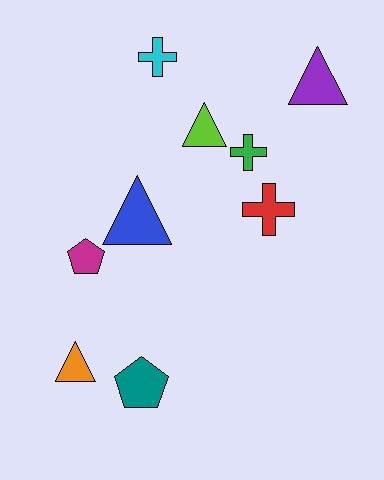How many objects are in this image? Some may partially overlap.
There are 9 objects.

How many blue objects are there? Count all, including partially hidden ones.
There is 1 blue object.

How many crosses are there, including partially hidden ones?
There are 3 crosses.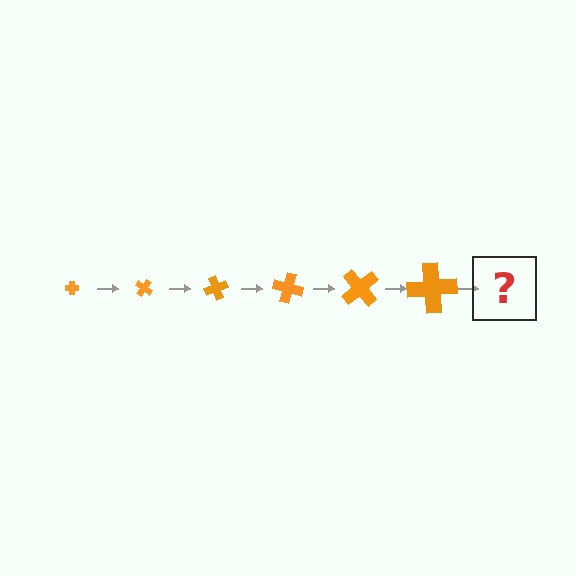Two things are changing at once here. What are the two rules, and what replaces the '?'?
The two rules are that the cross grows larger each step and it rotates 35 degrees each step. The '?' should be a cross, larger than the previous one and rotated 210 degrees from the start.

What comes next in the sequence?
The next element should be a cross, larger than the previous one and rotated 210 degrees from the start.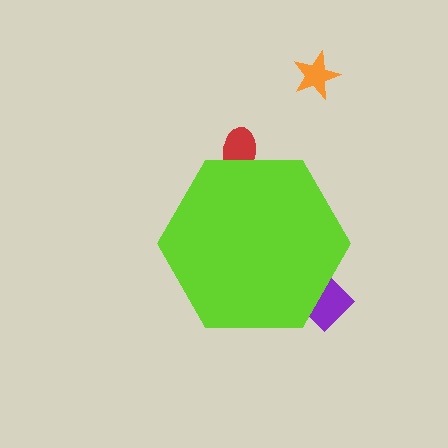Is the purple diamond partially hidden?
Yes, the purple diamond is partially hidden behind the lime hexagon.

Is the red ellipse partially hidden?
Yes, the red ellipse is partially hidden behind the lime hexagon.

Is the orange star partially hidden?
No, the orange star is fully visible.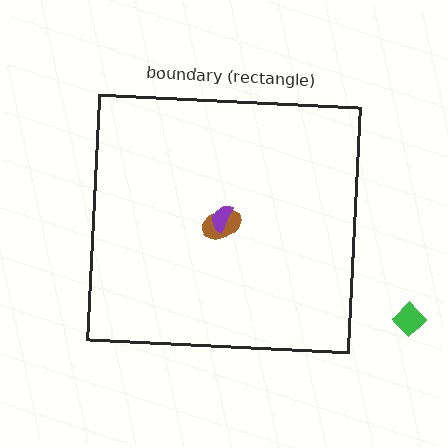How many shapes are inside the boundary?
2 inside, 1 outside.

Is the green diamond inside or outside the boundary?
Outside.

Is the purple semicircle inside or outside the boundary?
Inside.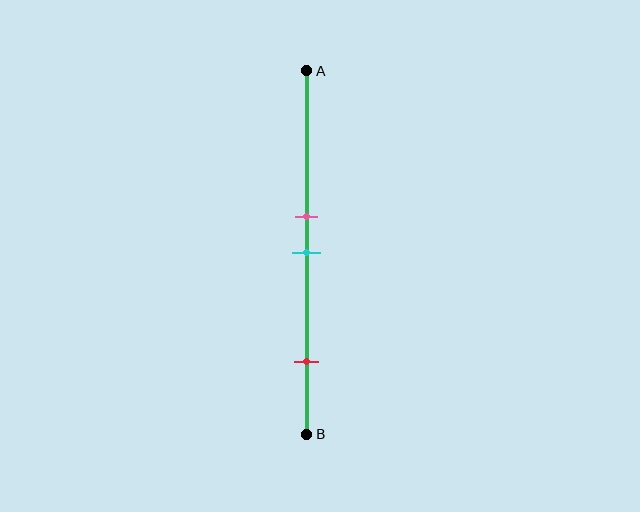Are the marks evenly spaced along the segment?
No, the marks are not evenly spaced.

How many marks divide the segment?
There are 3 marks dividing the segment.